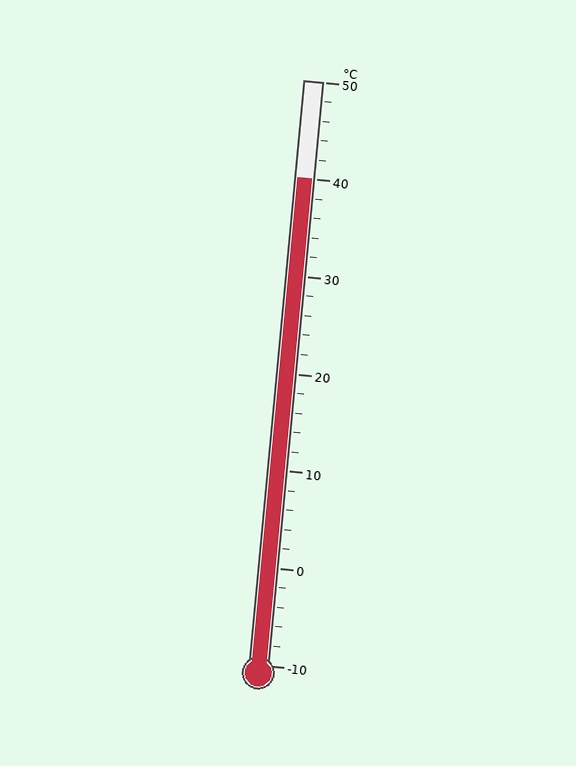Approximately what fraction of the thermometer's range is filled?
The thermometer is filled to approximately 85% of its range.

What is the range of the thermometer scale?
The thermometer scale ranges from -10°C to 50°C.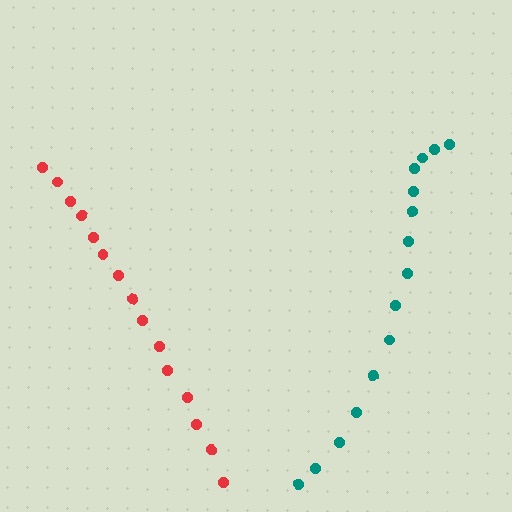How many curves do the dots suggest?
There are 2 distinct paths.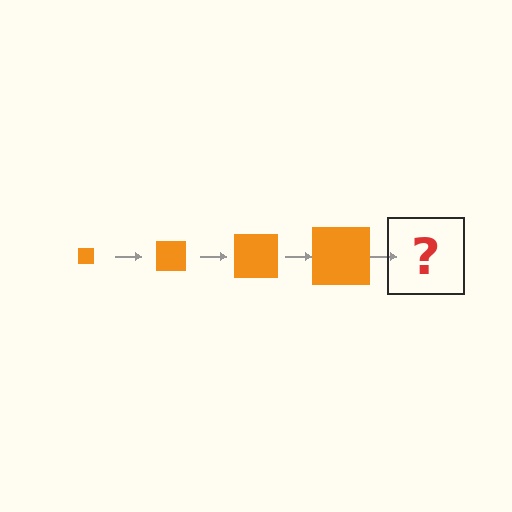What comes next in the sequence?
The next element should be an orange square, larger than the previous one.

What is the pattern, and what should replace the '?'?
The pattern is that the square gets progressively larger each step. The '?' should be an orange square, larger than the previous one.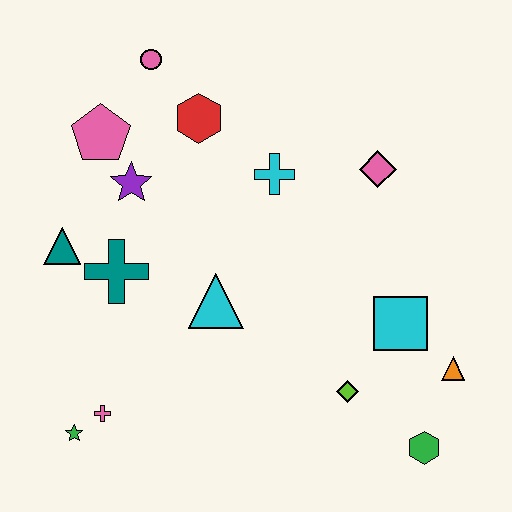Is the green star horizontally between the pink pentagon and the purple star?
No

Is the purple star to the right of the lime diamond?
No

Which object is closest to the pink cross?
The green star is closest to the pink cross.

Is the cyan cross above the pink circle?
No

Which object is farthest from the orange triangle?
The pink circle is farthest from the orange triangle.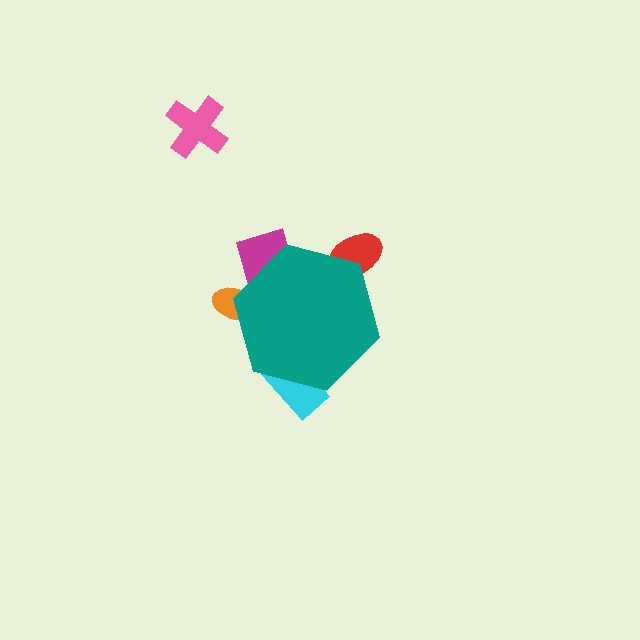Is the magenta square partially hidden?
Yes, the magenta square is partially hidden behind the teal hexagon.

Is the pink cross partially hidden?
No, the pink cross is fully visible.